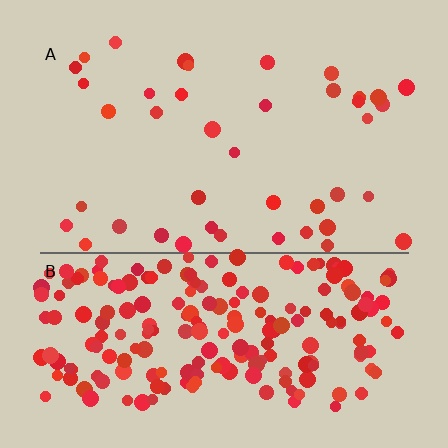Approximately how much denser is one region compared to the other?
Approximately 5.3× — region B over region A.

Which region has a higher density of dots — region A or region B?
B (the bottom).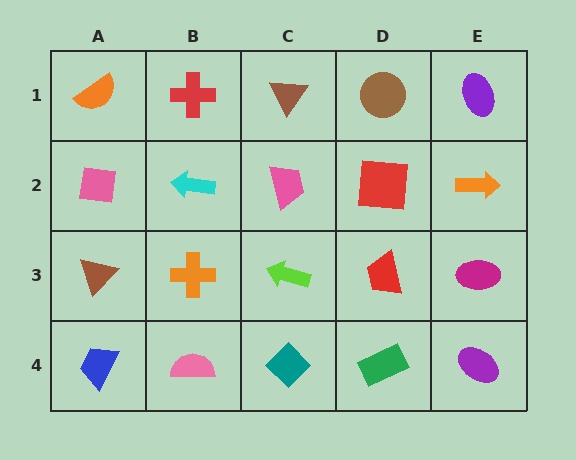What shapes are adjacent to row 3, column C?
A pink trapezoid (row 2, column C), a teal diamond (row 4, column C), an orange cross (row 3, column B), a red trapezoid (row 3, column D).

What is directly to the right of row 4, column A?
A pink semicircle.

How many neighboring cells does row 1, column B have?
3.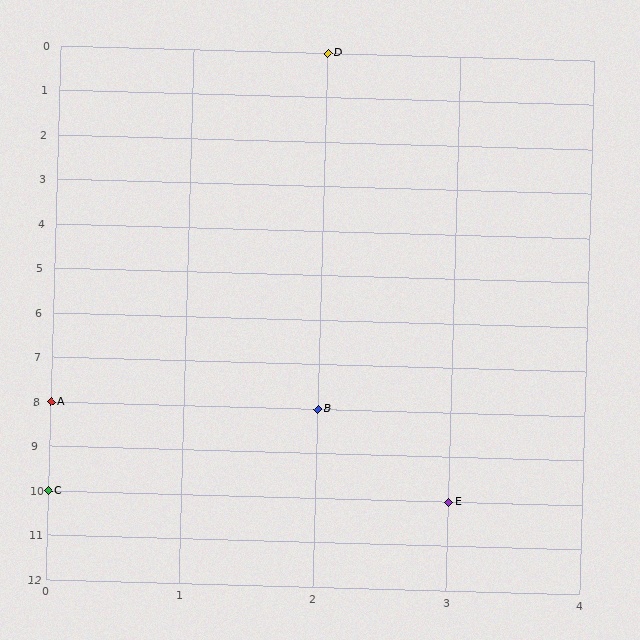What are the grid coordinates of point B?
Point B is at grid coordinates (2, 8).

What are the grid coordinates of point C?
Point C is at grid coordinates (0, 10).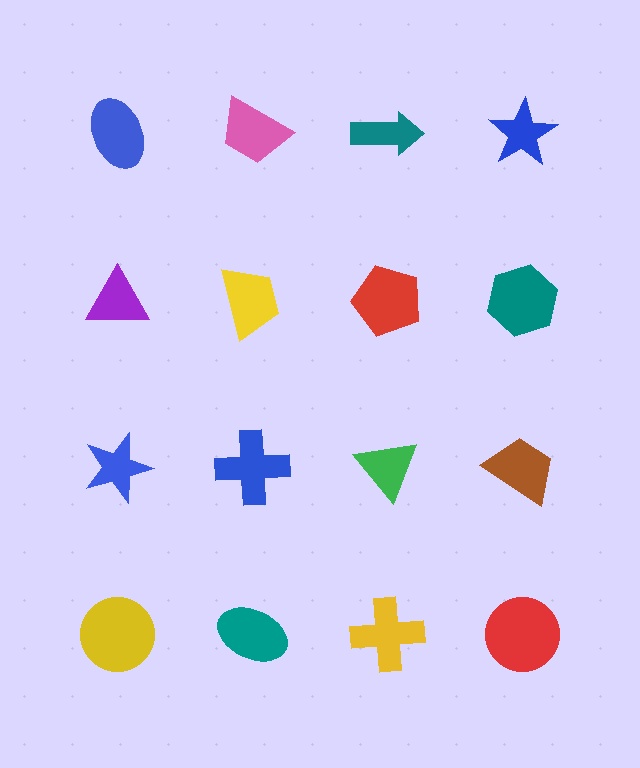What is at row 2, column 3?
A red pentagon.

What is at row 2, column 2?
A yellow trapezoid.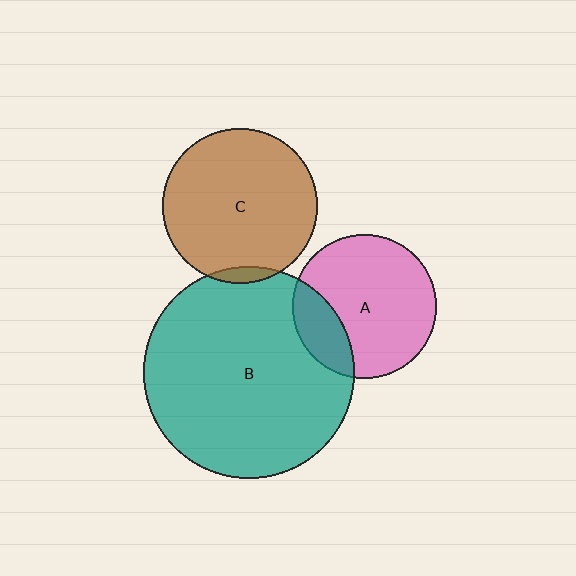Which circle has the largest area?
Circle B (teal).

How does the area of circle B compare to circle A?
Approximately 2.2 times.